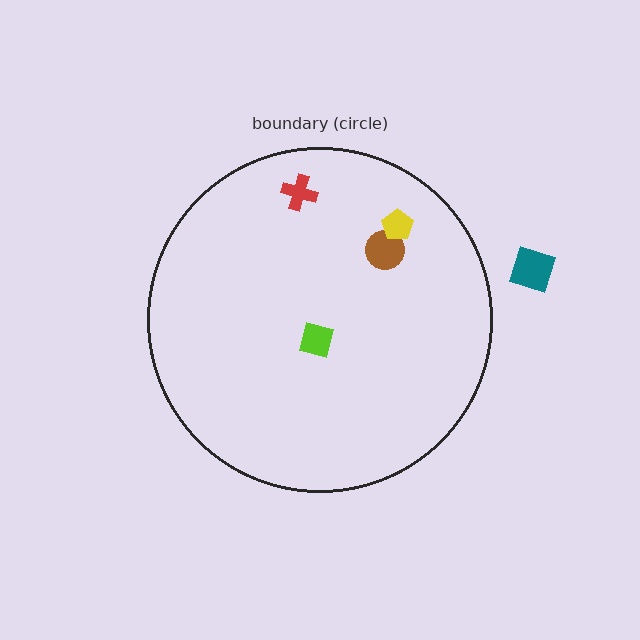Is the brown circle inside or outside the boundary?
Inside.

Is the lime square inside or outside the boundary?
Inside.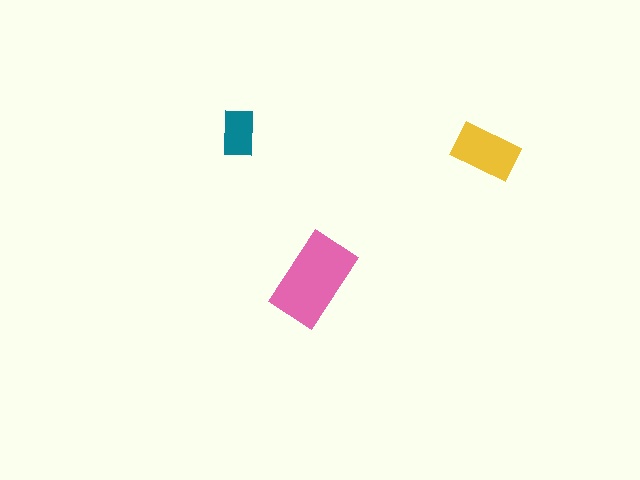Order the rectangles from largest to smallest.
the pink one, the yellow one, the teal one.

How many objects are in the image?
There are 3 objects in the image.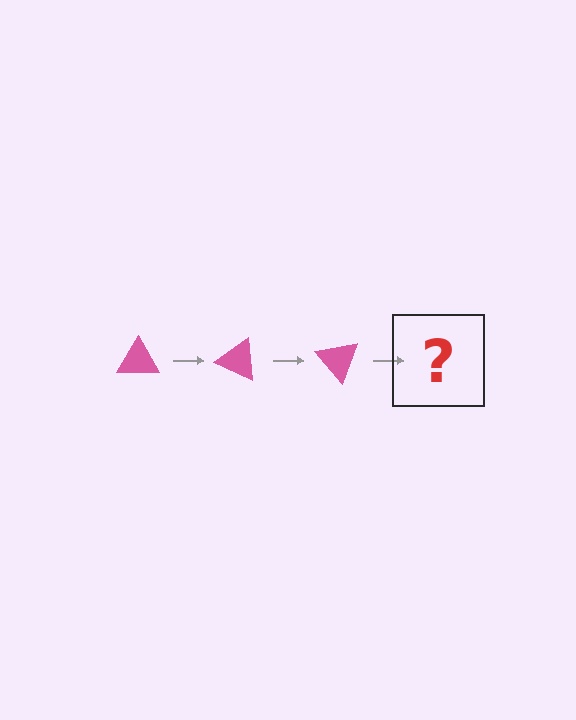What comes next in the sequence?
The next element should be a pink triangle rotated 75 degrees.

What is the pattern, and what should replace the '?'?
The pattern is that the triangle rotates 25 degrees each step. The '?' should be a pink triangle rotated 75 degrees.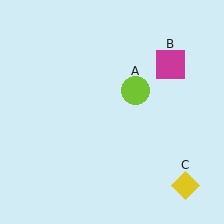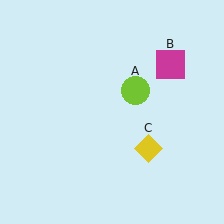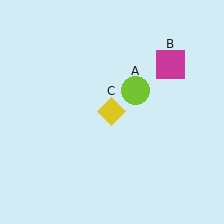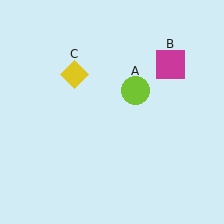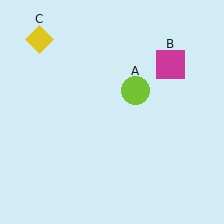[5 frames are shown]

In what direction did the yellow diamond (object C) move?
The yellow diamond (object C) moved up and to the left.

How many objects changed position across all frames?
1 object changed position: yellow diamond (object C).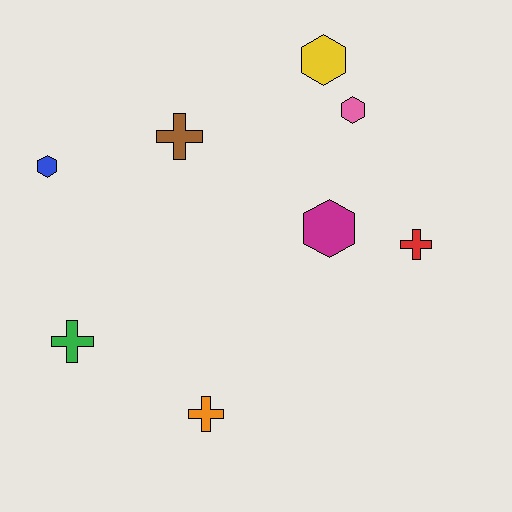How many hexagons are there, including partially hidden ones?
There are 4 hexagons.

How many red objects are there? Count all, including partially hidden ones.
There is 1 red object.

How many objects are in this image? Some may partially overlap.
There are 8 objects.